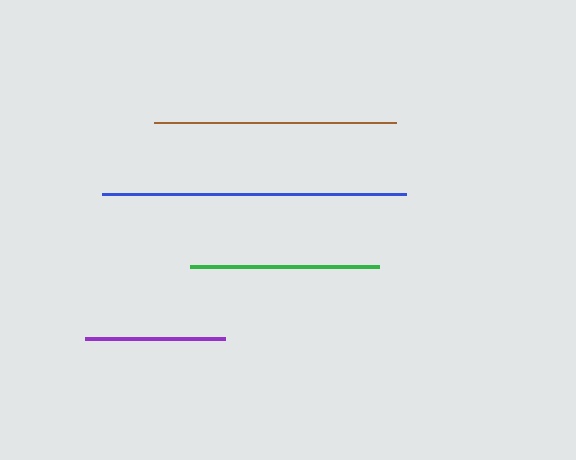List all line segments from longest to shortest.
From longest to shortest: blue, brown, green, purple.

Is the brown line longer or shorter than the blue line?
The blue line is longer than the brown line.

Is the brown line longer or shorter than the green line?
The brown line is longer than the green line.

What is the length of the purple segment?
The purple segment is approximately 140 pixels long.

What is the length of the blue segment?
The blue segment is approximately 304 pixels long.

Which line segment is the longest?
The blue line is the longest at approximately 304 pixels.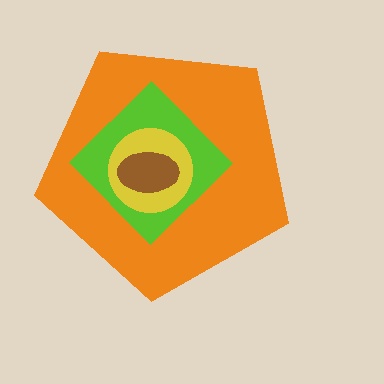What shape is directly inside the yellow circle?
The brown ellipse.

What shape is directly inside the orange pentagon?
The lime diamond.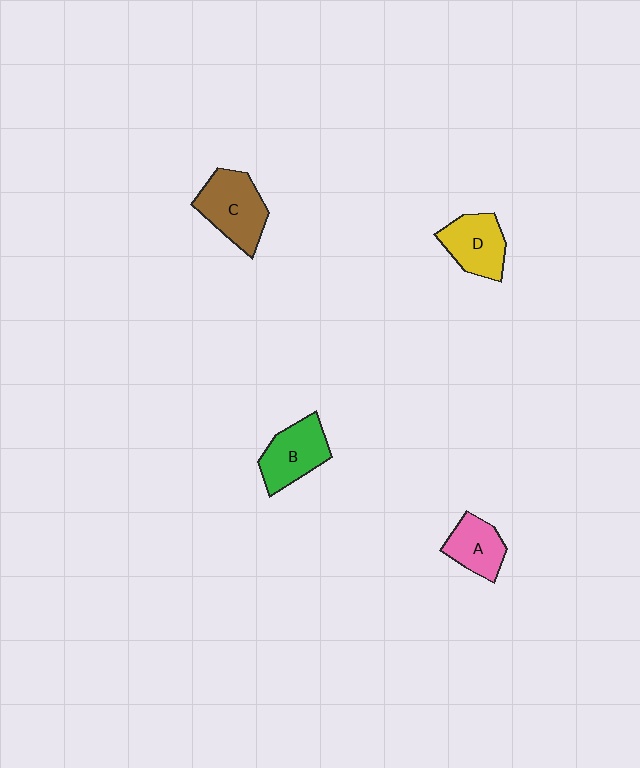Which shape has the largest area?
Shape C (brown).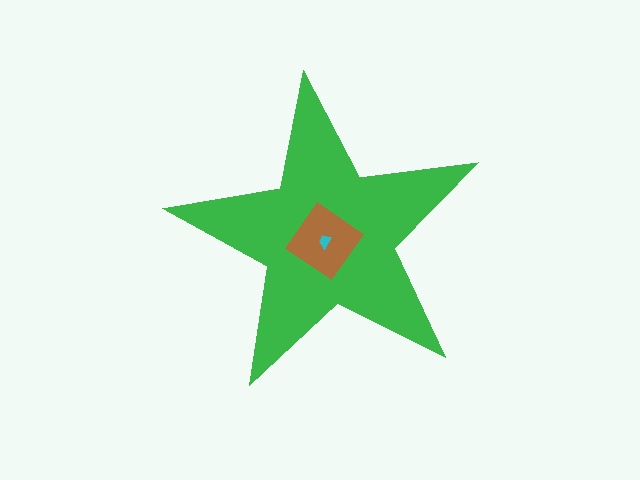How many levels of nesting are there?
3.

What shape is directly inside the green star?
The brown diamond.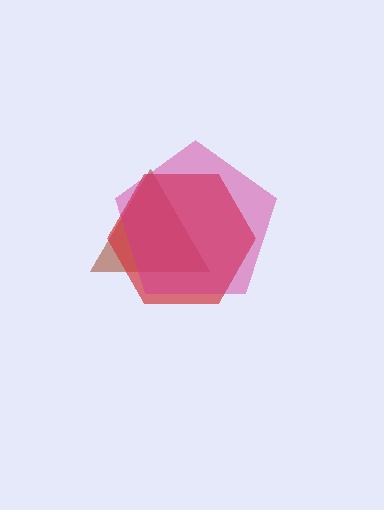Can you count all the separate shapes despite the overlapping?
Yes, there are 3 separate shapes.